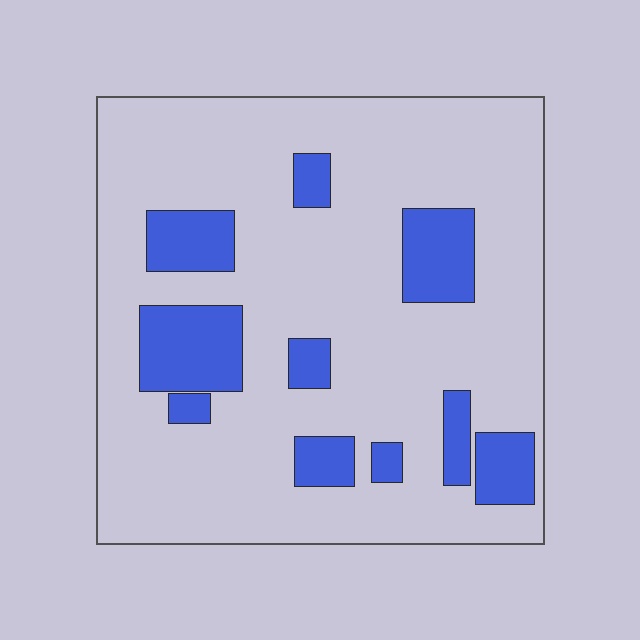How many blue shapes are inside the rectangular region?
10.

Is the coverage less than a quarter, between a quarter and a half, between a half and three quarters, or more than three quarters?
Less than a quarter.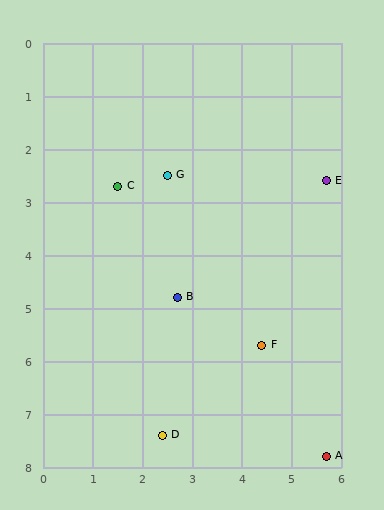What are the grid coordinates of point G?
Point G is at approximately (2.5, 2.5).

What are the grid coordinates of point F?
Point F is at approximately (4.4, 5.7).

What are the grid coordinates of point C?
Point C is at approximately (1.5, 2.7).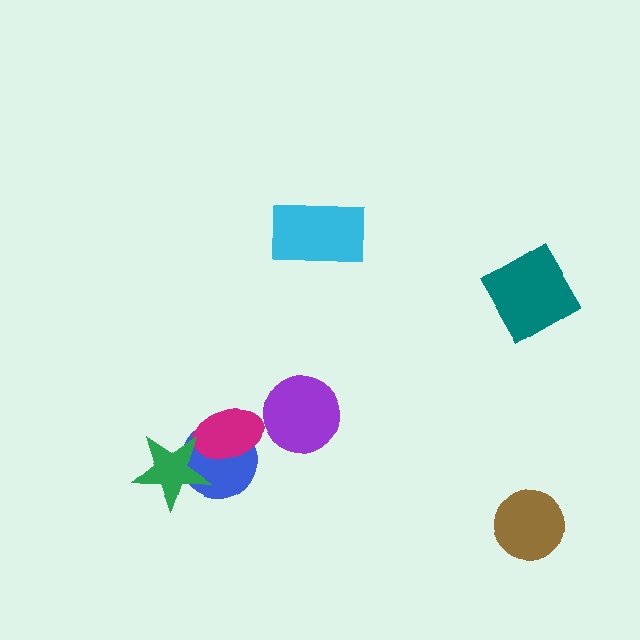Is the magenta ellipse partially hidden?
Yes, it is partially covered by another shape.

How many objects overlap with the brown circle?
0 objects overlap with the brown circle.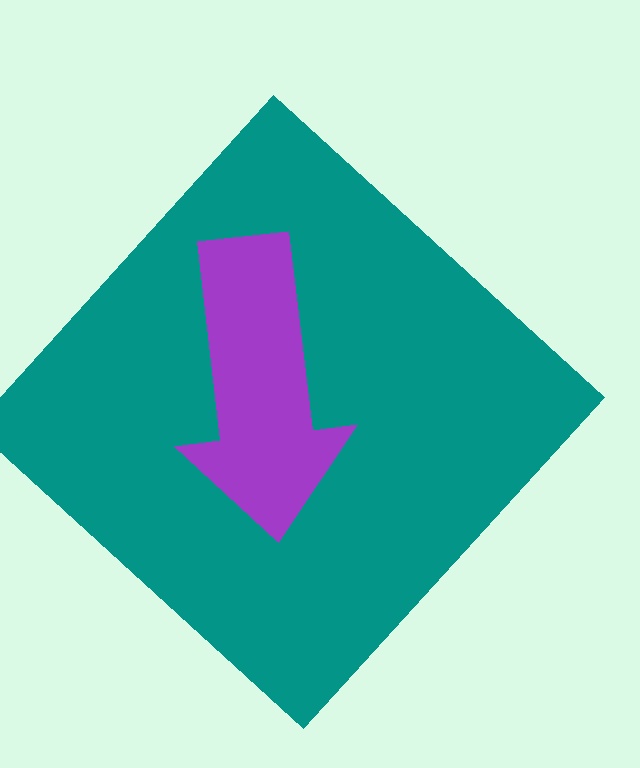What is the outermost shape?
The teal diamond.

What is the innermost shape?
The purple arrow.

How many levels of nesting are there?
2.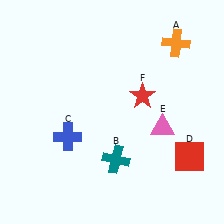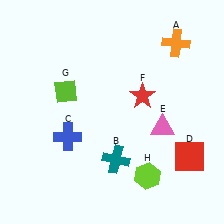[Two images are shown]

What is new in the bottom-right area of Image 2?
A lime hexagon (H) was added in the bottom-right area of Image 2.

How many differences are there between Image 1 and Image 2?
There are 2 differences between the two images.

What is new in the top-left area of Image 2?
A lime diamond (G) was added in the top-left area of Image 2.